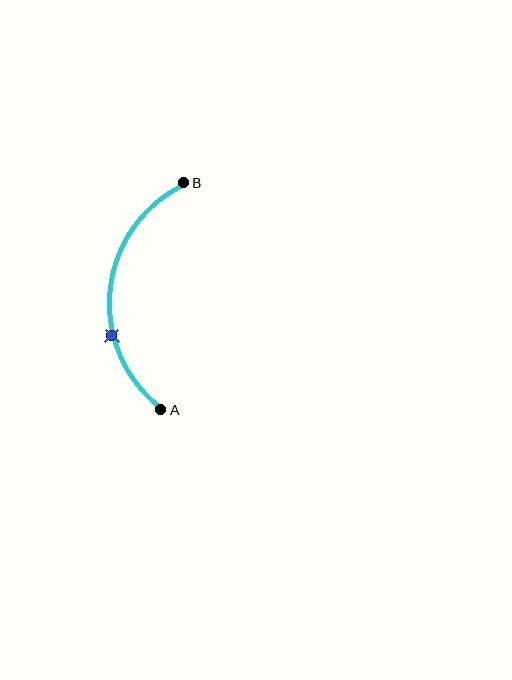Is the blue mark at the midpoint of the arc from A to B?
No. The blue mark lies on the arc but is closer to endpoint A. The arc midpoint would be at the point on the curve equidistant along the arc from both A and B.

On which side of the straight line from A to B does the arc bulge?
The arc bulges to the left of the straight line connecting A and B.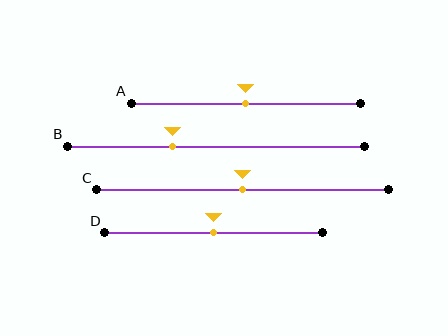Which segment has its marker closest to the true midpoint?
Segment A has its marker closest to the true midpoint.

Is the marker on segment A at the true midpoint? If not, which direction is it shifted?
Yes, the marker on segment A is at the true midpoint.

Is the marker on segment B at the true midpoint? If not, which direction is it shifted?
No, the marker on segment B is shifted to the left by about 15% of the segment length.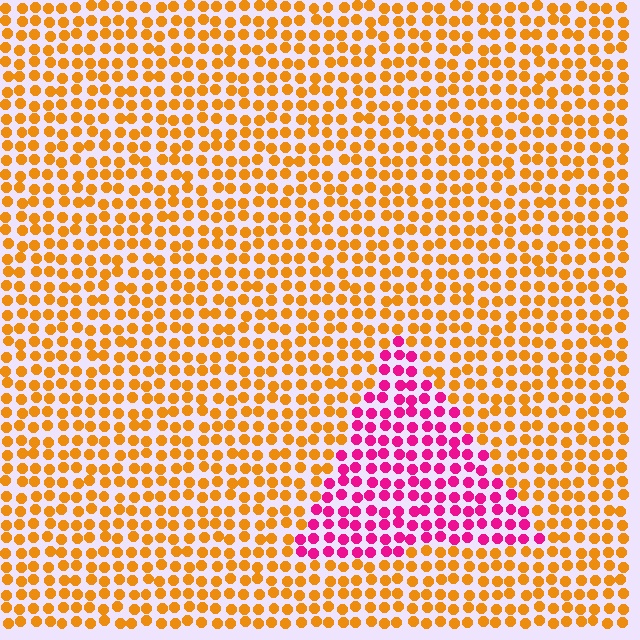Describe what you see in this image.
The image is filled with small orange elements in a uniform arrangement. A triangle-shaped region is visible where the elements are tinted to a slightly different hue, forming a subtle color boundary.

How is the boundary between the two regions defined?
The boundary is defined purely by a slight shift in hue (about 70 degrees). Spacing, size, and orientation are identical on both sides.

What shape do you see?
I see a triangle.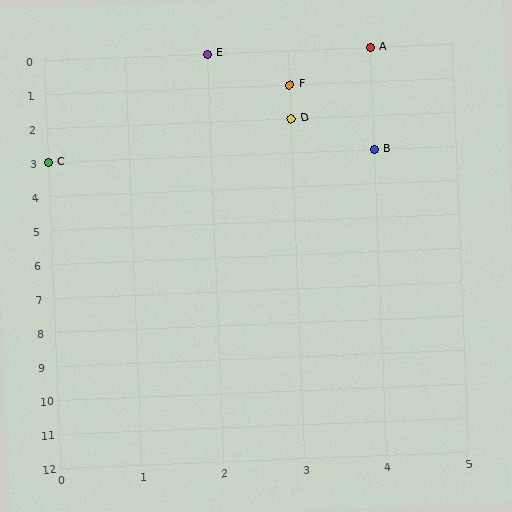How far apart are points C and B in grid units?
Points C and B are 4 columns apart.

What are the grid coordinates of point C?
Point C is at grid coordinates (0, 3).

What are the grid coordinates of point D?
Point D is at grid coordinates (3, 2).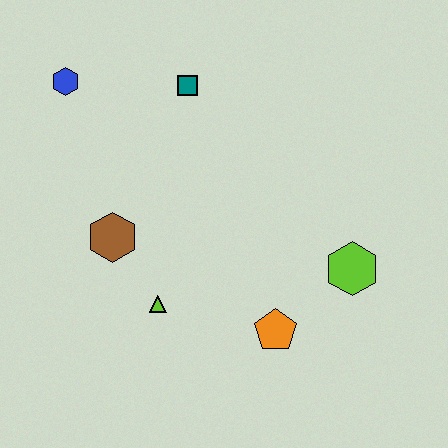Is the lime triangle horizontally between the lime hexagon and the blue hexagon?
Yes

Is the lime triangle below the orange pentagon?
No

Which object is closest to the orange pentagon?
The lime hexagon is closest to the orange pentagon.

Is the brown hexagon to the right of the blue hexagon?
Yes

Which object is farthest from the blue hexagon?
The lime hexagon is farthest from the blue hexagon.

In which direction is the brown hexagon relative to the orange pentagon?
The brown hexagon is to the left of the orange pentagon.